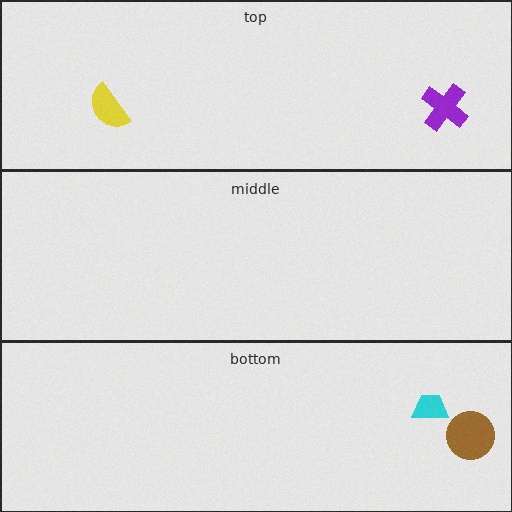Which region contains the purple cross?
The top region.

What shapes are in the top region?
The purple cross, the yellow semicircle.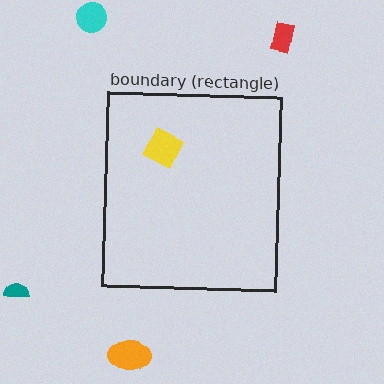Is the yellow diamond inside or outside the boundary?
Inside.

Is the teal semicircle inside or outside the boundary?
Outside.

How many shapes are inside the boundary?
1 inside, 4 outside.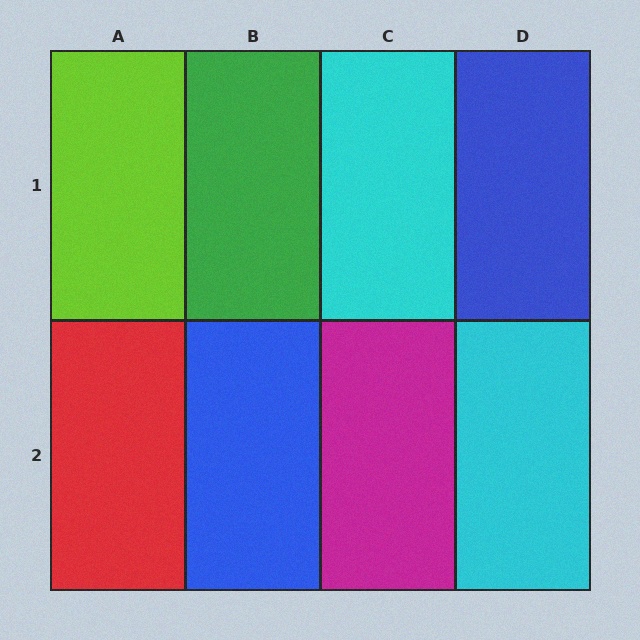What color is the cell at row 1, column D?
Blue.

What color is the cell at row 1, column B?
Green.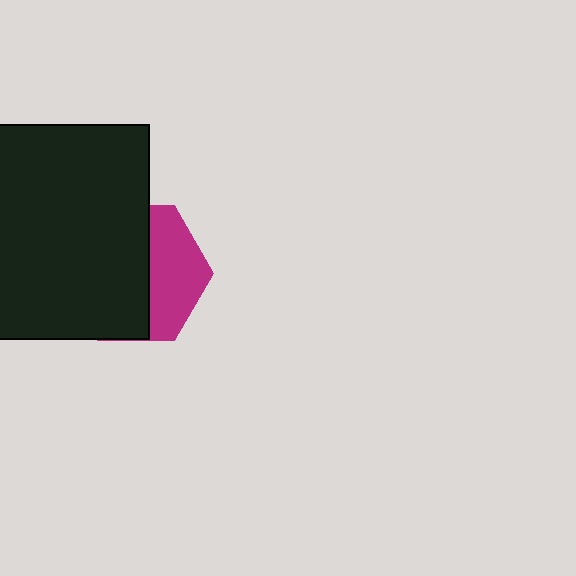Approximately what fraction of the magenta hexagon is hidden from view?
Roughly 61% of the magenta hexagon is hidden behind the black square.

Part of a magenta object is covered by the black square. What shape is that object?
It is a hexagon.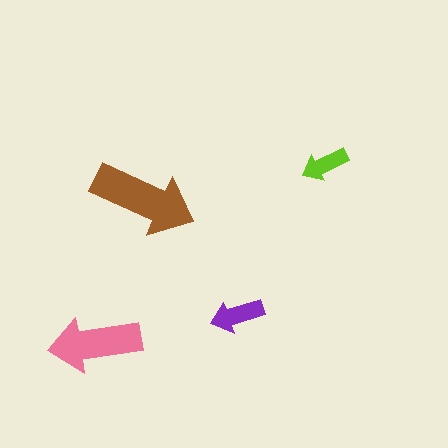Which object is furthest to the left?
The pink arrow is leftmost.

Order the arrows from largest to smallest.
the brown one, the pink one, the purple one, the lime one.